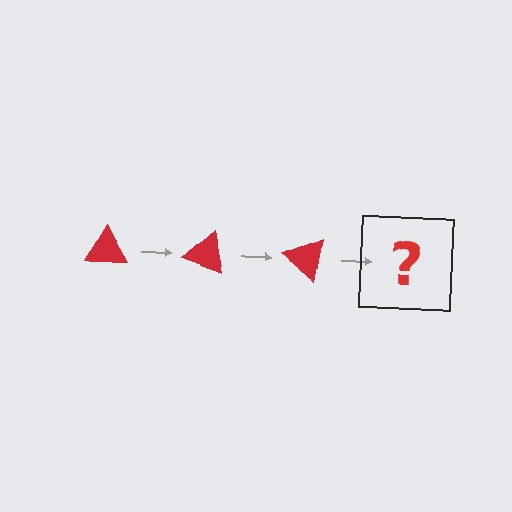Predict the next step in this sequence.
The next step is a red triangle rotated 60 degrees.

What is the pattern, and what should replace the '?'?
The pattern is that the triangle rotates 20 degrees each step. The '?' should be a red triangle rotated 60 degrees.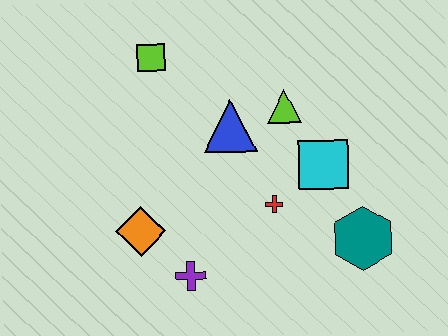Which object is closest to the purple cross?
The orange diamond is closest to the purple cross.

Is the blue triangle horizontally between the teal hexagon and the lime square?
Yes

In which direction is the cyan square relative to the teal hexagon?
The cyan square is above the teal hexagon.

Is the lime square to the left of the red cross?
Yes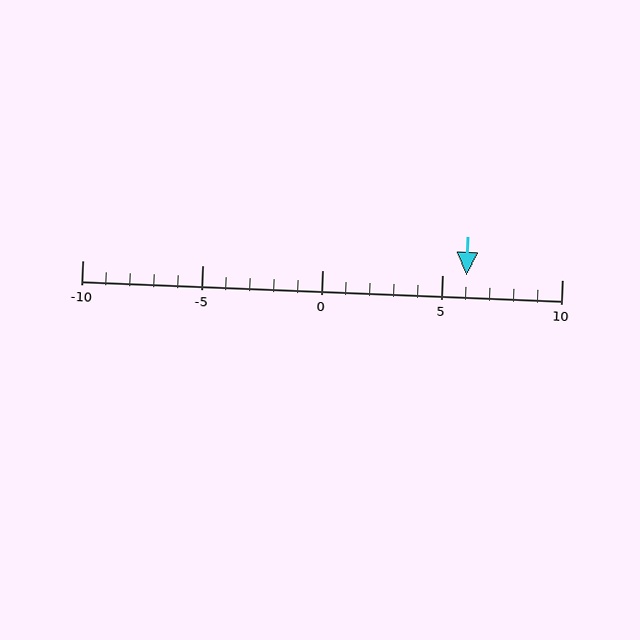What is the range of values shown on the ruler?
The ruler shows values from -10 to 10.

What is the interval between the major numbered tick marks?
The major tick marks are spaced 5 units apart.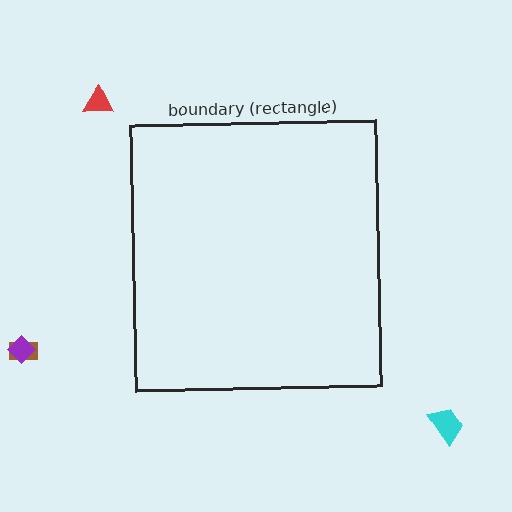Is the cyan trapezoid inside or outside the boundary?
Outside.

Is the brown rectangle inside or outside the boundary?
Outside.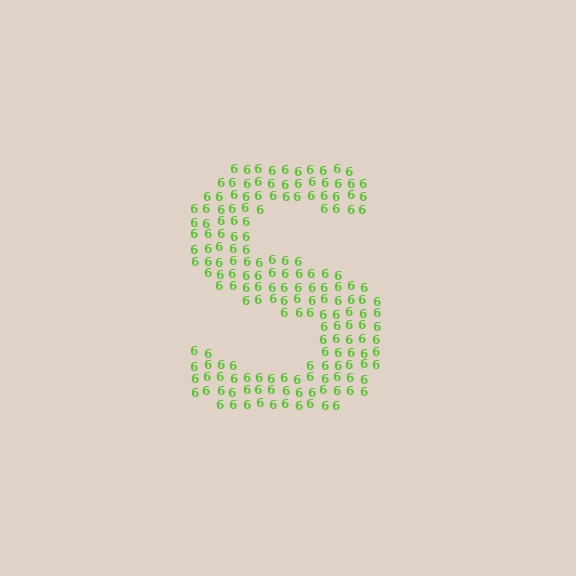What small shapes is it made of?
It is made of small digit 6's.